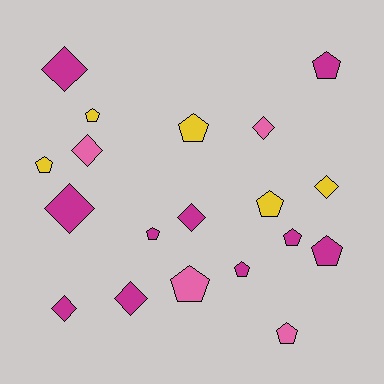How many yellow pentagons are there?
There are 4 yellow pentagons.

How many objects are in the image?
There are 19 objects.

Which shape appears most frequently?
Pentagon, with 11 objects.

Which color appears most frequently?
Magenta, with 10 objects.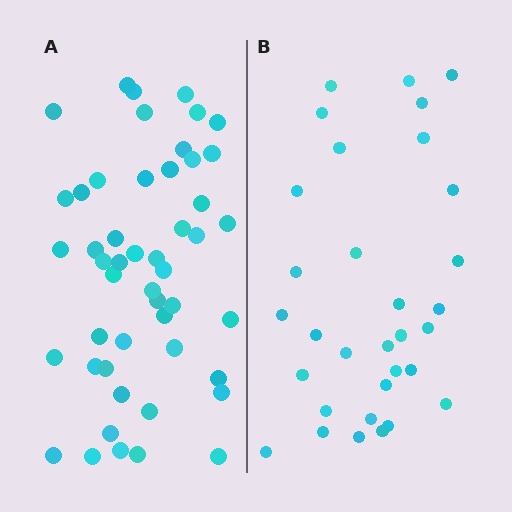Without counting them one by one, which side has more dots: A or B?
Region A (the left region) has more dots.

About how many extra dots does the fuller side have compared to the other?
Region A has approximately 15 more dots than region B.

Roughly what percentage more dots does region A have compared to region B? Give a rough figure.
About 55% more.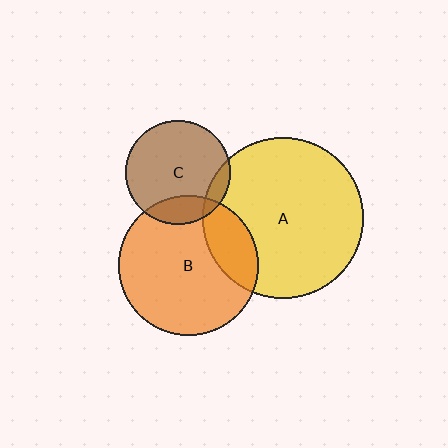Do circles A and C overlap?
Yes.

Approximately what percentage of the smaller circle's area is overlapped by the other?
Approximately 10%.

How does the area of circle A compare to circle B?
Approximately 1.3 times.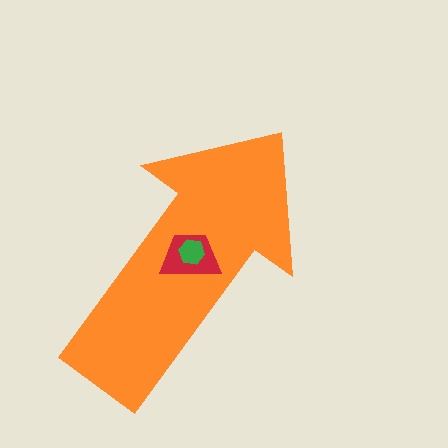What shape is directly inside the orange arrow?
The red trapezoid.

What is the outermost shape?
The orange arrow.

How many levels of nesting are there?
3.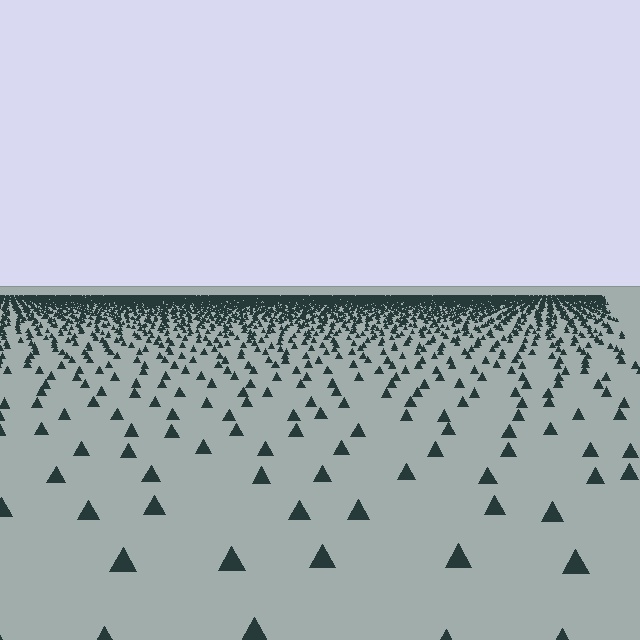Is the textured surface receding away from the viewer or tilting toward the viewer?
The surface is receding away from the viewer. Texture elements get smaller and denser toward the top.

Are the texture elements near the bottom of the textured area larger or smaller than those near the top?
Larger. Near the bottom, elements are closer to the viewer and appear at a bigger on-screen size.